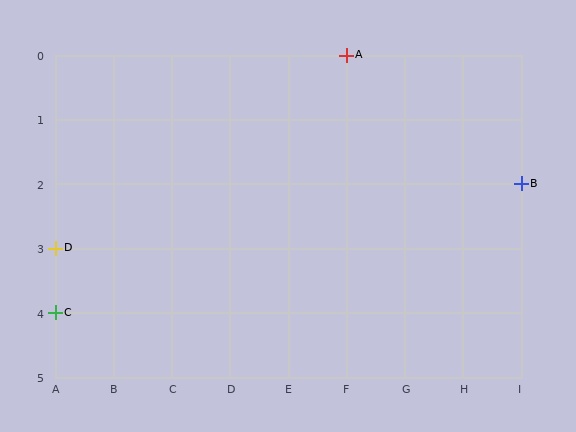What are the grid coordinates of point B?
Point B is at grid coordinates (I, 2).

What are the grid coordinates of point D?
Point D is at grid coordinates (A, 3).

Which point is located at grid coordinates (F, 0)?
Point A is at (F, 0).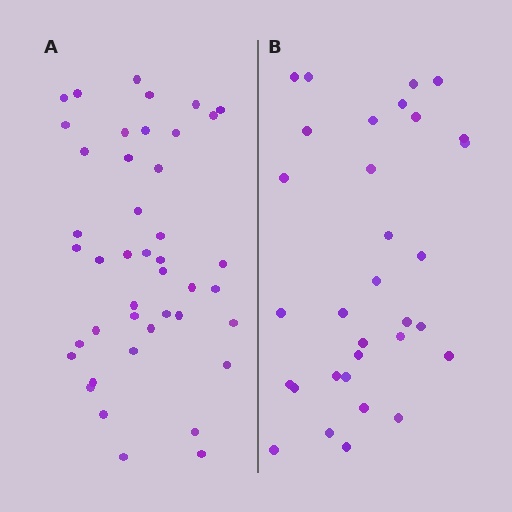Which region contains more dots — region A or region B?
Region A (the left region) has more dots.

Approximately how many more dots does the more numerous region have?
Region A has roughly 12 or so more dots than region B.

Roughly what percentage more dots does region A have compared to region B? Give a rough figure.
About 35% more.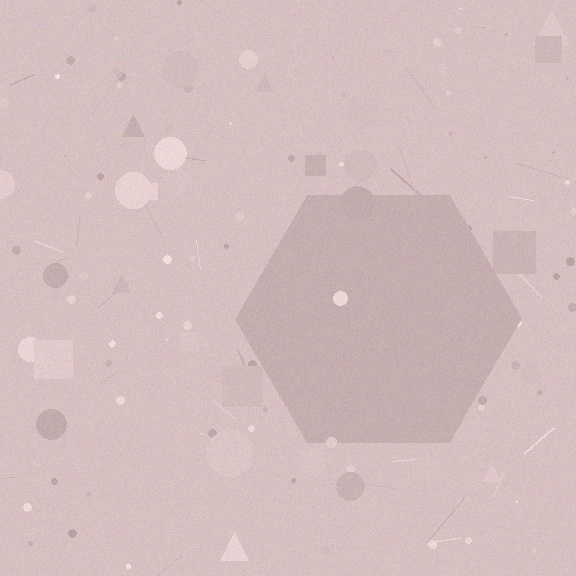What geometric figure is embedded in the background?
A hexagon is embedded in the background.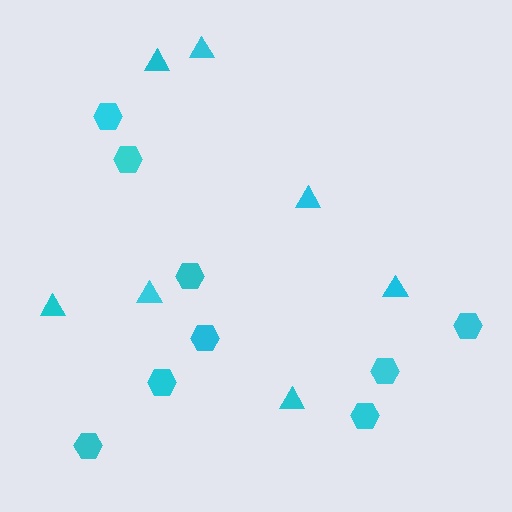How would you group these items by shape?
There are 2 groups: one group of triangles (7) and one group of hexagons (9).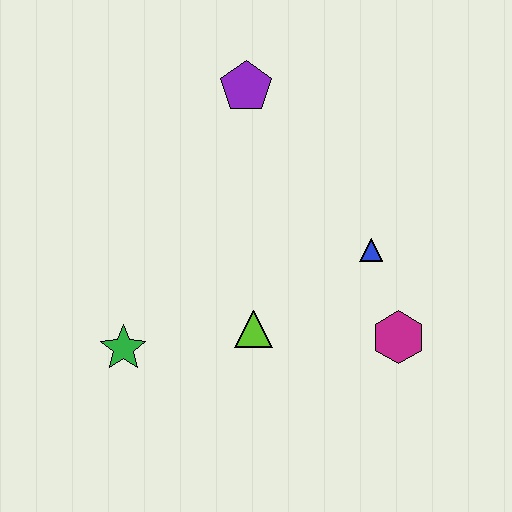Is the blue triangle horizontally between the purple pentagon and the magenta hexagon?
Yes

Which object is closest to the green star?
The lime triangle is closest to the green star.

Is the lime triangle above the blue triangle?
No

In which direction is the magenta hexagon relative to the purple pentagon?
The magenta hexagon is below the purple pentagon.